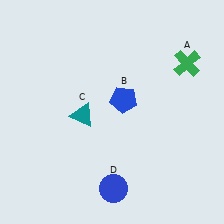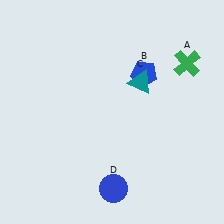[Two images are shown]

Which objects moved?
The objects that moved are: the blue pentagon (B), the teal triangle (C).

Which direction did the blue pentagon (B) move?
The blue pentagon (B) moved up.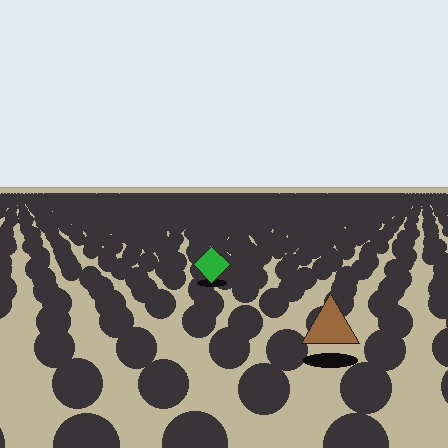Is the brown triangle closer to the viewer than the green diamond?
Yes. The brown triangle is closer — you can tell from the texture gradient: the ground texture is coarser near it.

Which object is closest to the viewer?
The brown triangle is closest. The texture marks near it are larger and more spread out.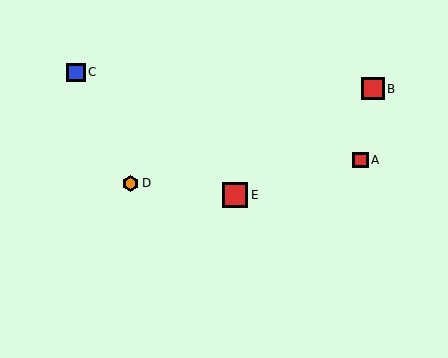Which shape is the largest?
The red square (labeled E) is the largest.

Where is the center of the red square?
The center of the red square is at (360, 160).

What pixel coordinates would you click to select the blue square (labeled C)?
Click at (76, 72) to select the blue square C.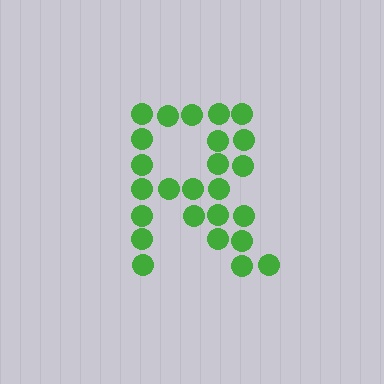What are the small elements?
The small elements are circles.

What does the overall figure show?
The overall figure shows the letter R.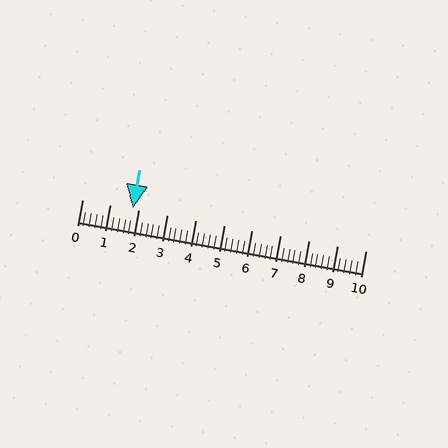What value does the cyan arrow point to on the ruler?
The cyan arrow points to approximately 1.8.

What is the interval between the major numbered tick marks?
The major tick marks are spaced 1 units apart.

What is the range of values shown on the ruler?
The ruler shows values from 0 to 10.